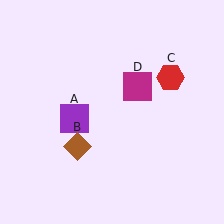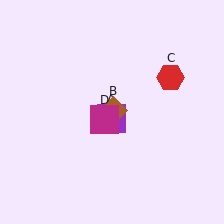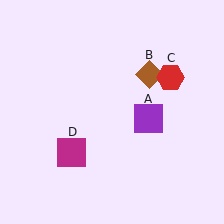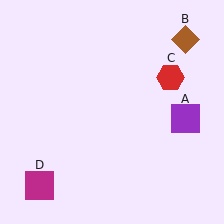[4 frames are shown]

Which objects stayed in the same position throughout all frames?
Red hexagon (object C) remained stationary.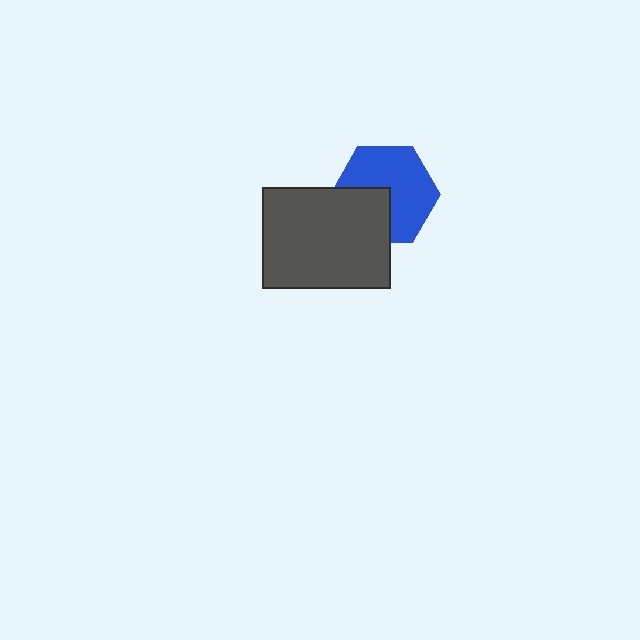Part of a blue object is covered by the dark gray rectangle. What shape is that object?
It is a hexagon.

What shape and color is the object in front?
The object in front is a dark gray rectangle.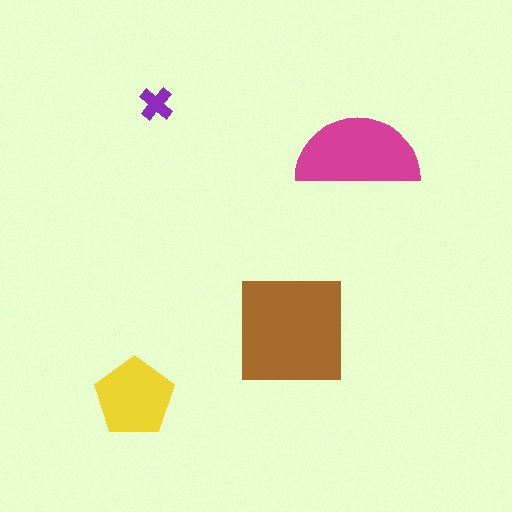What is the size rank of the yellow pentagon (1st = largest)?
3rd.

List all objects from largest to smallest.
The brown square, the magenta semicircle, the yellow pentagon, the purple cross.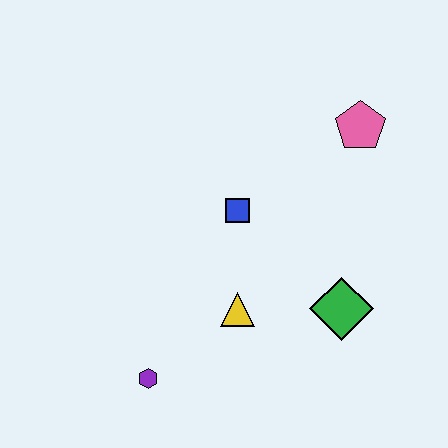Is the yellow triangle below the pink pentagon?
Yes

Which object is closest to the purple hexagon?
The yellow triangle is closest to the purple hexagon.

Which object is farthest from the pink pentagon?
The purple hexagon is farthest from the pink pentagon.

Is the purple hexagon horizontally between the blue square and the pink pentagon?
No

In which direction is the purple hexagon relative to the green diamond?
The purple hexagon is to the left of the green diamond.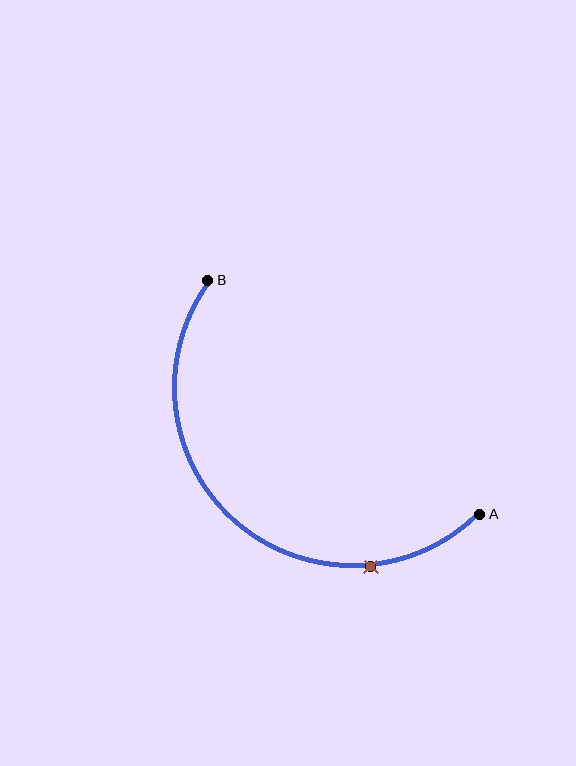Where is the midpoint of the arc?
The arc midpoint is the point on the curve farthest from the straight line joining A and B. It sits below and to the left of that line.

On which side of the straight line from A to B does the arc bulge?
The arc bulges below and to the left of the straight line connecting A and B.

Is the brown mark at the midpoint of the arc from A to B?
No. The brown mark lies on the arc but is closer to endpoint A. The arc midpoint would be at the point on the curve equidistant along the arc from both A and B.